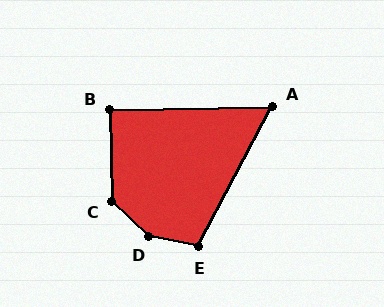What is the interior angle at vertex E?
Approximately 106 degrees (obtuse).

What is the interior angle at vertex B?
Approximately 90 degrees (approximately right).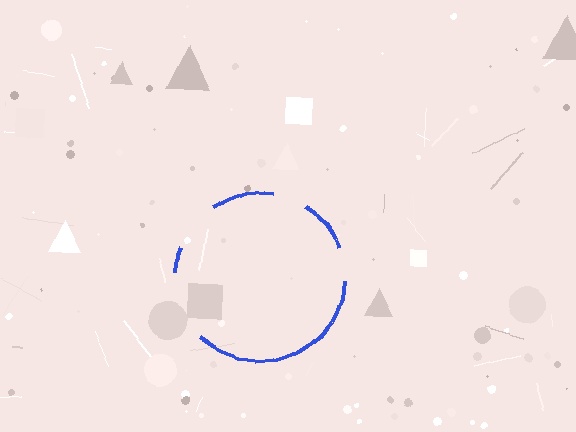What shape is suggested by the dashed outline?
The dashed outline suggests a circle.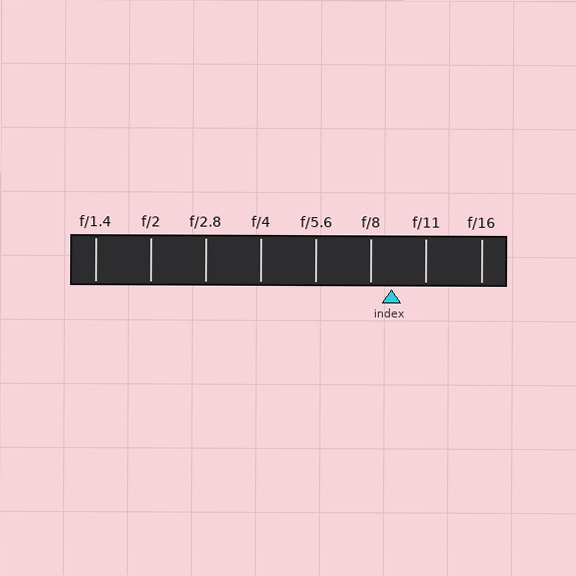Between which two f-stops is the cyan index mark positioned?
The index mark is between f/8 and f/11.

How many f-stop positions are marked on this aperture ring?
There are 8 f-stop positions marked.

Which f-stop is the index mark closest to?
The index mark is closest to f/8.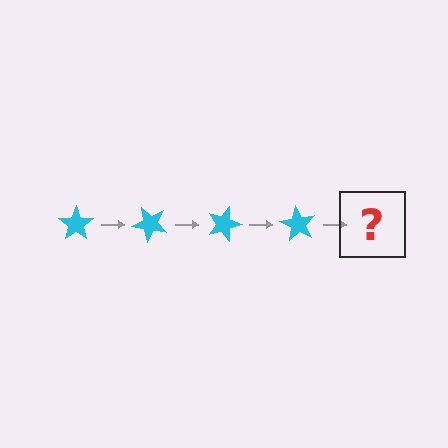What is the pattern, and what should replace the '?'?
The pattern is that the star rotates 45 degrees each step. The '?' should be a cyan star rotated 180 degrees.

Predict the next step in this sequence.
The next step is a cyan star rotated 180 degrees.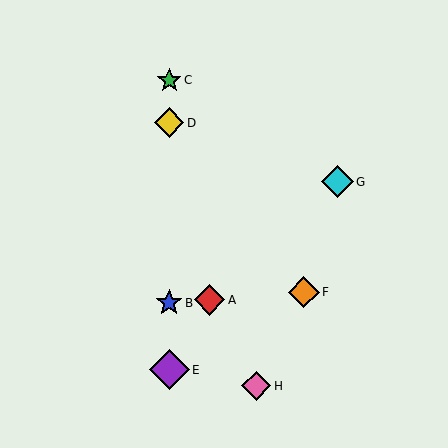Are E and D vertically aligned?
Yes, both are at x≈169.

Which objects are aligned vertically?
Objects B, C, D, E are aligned vertically.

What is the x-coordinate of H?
Object H is at x≈256.